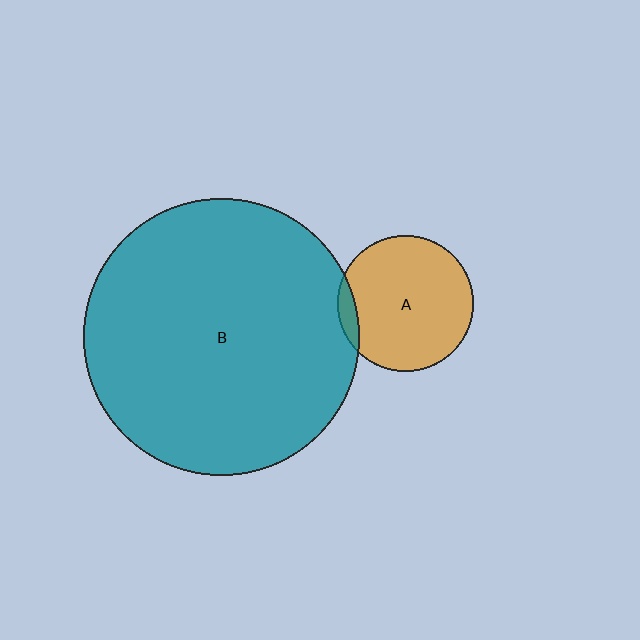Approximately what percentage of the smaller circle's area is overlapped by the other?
Approximately 5%.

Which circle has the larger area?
Circle B (teal).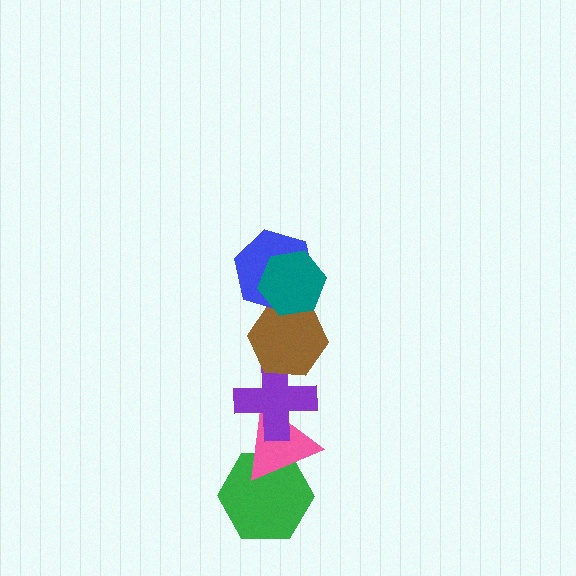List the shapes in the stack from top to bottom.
From top to bottom: the teal hexagon, the blue hexagon, the brown hexagon, the purple cross, the pink triangle, the green hexagon.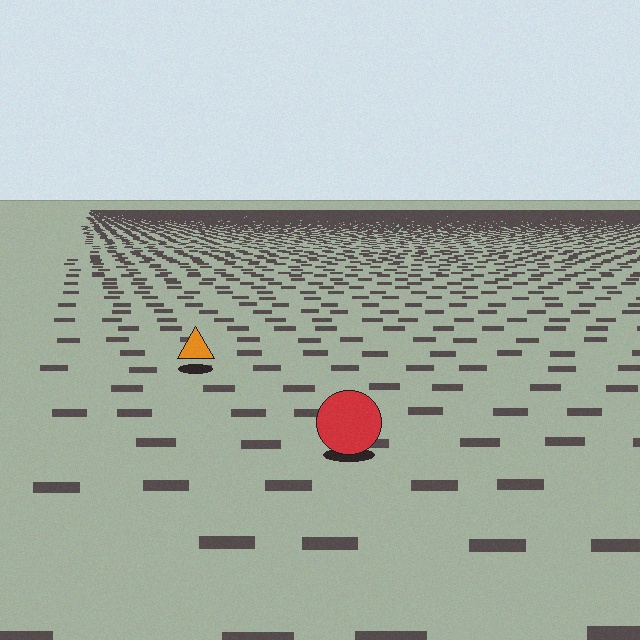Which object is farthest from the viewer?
The orange triangle is farthest from the viewer. It appears smaller and the ground texture around it is denser.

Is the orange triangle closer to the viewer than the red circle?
No. The red circle is closer — you can tell from the texture gradient: the ground texture is coarser near it.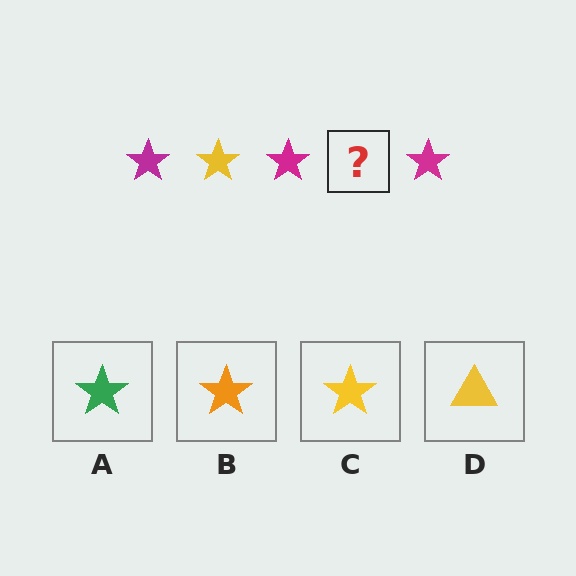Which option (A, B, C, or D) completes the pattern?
C.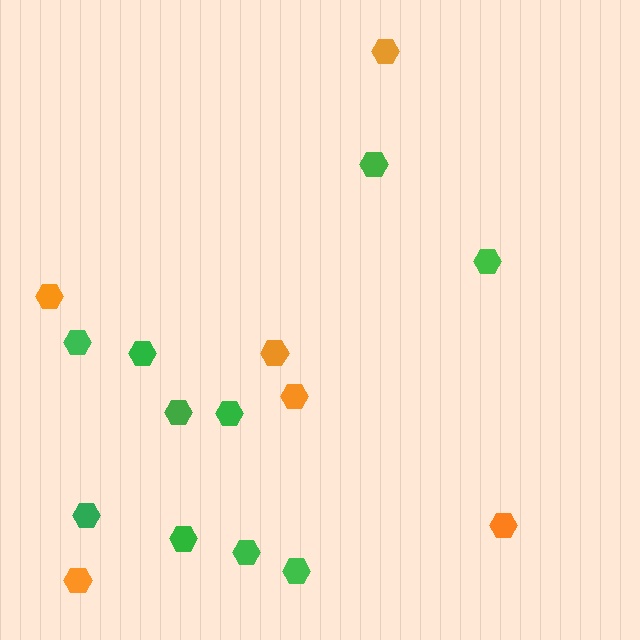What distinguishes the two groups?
There are 2 groups: one group of green hexagons (10) and one group of orange hexagons (6).